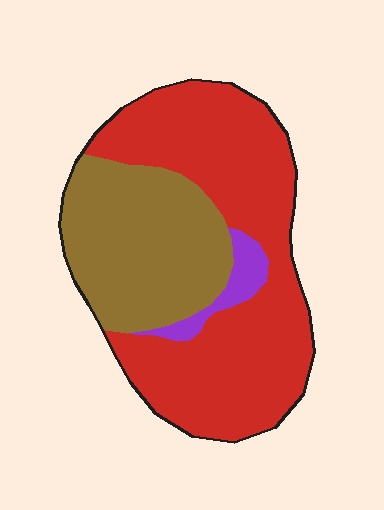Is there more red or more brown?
Red.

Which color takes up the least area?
Purple, at roughly 5%.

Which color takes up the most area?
Red, at roughly 60%.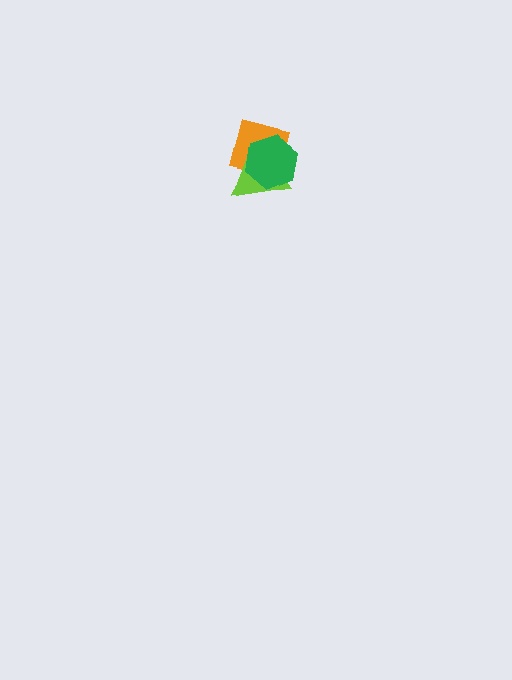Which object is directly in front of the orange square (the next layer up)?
The lime triangle is directly in front of the orange square.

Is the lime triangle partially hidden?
Yes, it is partially covered by another shape.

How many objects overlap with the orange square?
2 objects overlap with the orange square.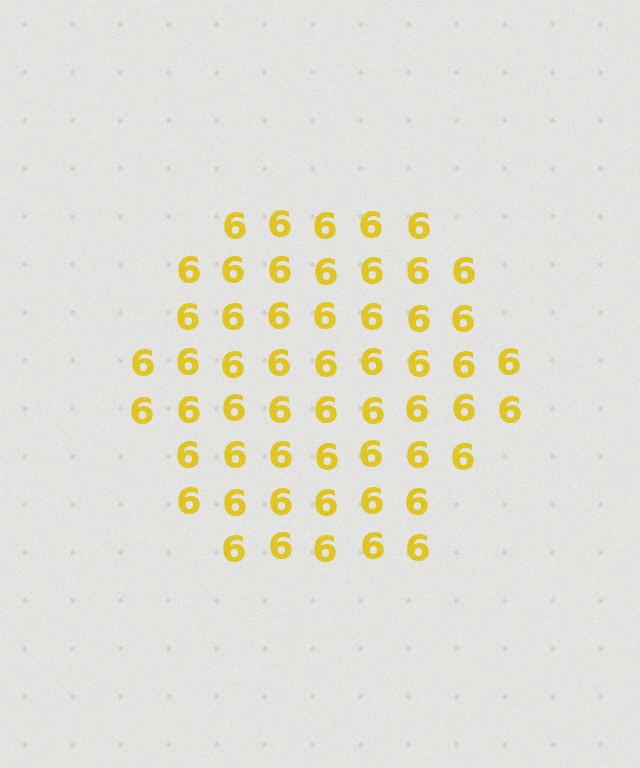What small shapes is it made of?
It is made of small digit 6's.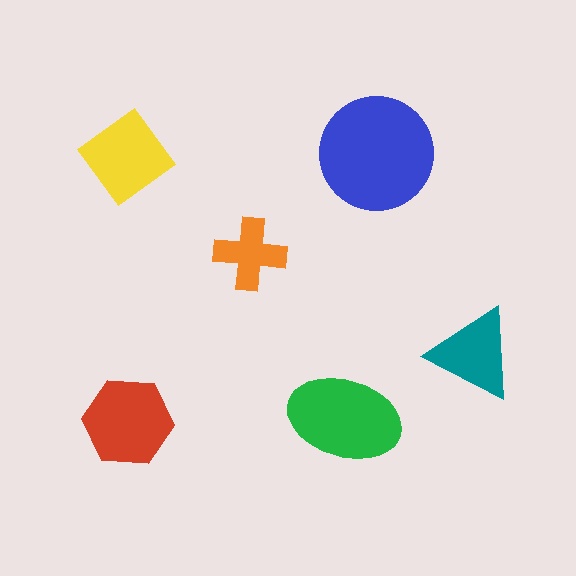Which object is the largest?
The blue circle.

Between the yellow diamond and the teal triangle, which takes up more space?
The yellow diamond.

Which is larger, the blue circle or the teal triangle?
The blue circle.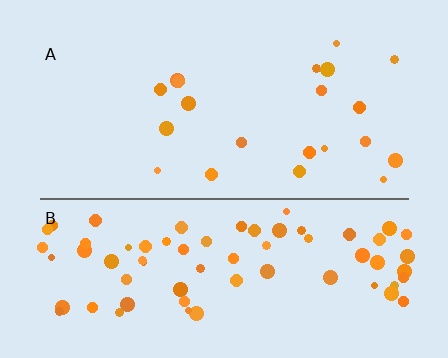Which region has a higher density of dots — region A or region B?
B (the bottom).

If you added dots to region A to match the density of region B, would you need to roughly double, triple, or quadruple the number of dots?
Approximately triple.